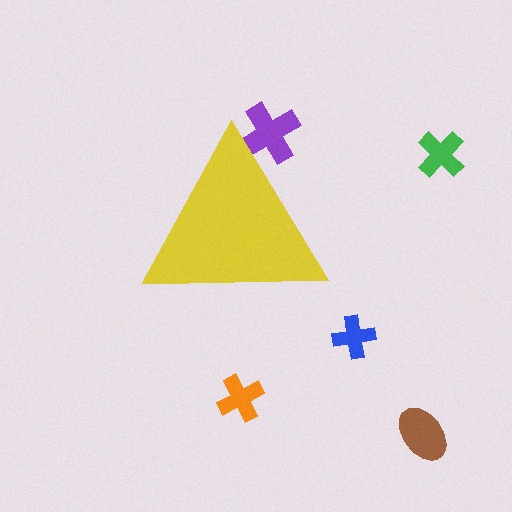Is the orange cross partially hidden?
No, the orange cross is fully visible.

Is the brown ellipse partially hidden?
No, the brown ellipse is fully visible.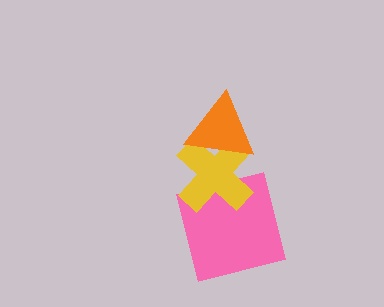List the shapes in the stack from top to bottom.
From top to bottom: the orange triangle, the yellow cross, the pink square.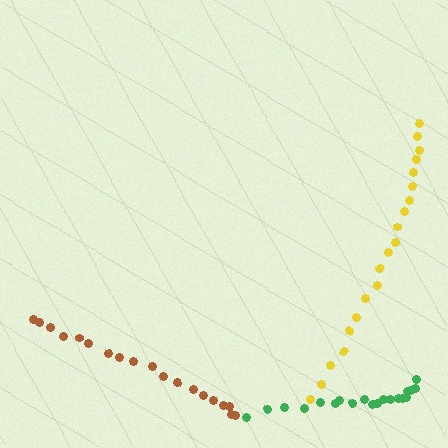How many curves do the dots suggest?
There are 3 distinct paths.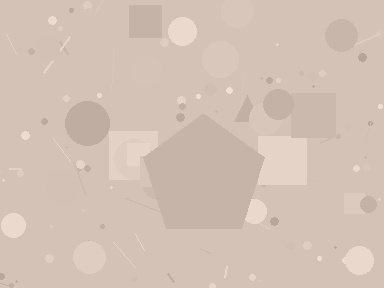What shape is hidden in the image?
A pentagon is hidden in the image.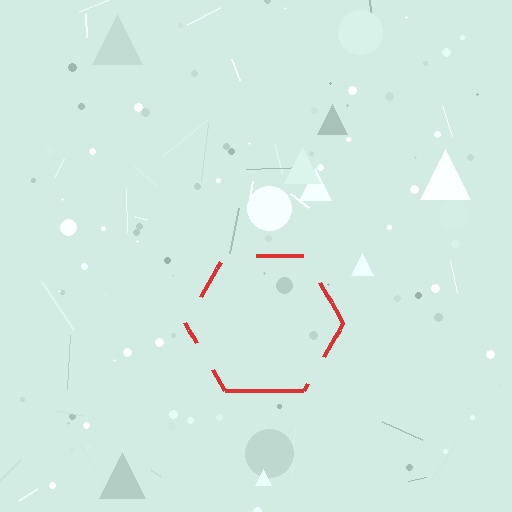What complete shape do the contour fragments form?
The contour fragments form a hexagon.